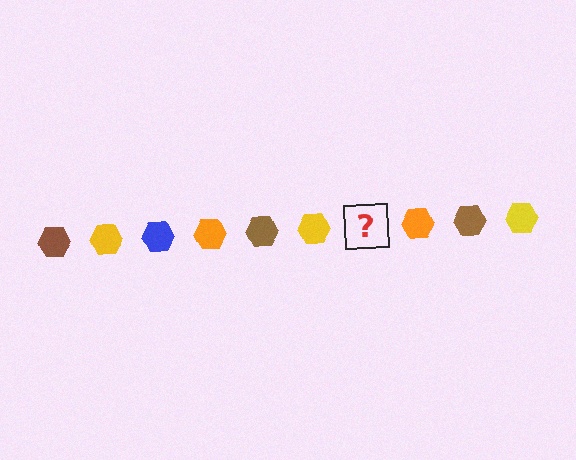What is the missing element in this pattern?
The missing element is a blue hexagon.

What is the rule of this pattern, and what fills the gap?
The rule is that the pattern cycles through brown, yellow, blue, orange hexagons. The gap should be filled with a blue hexagon.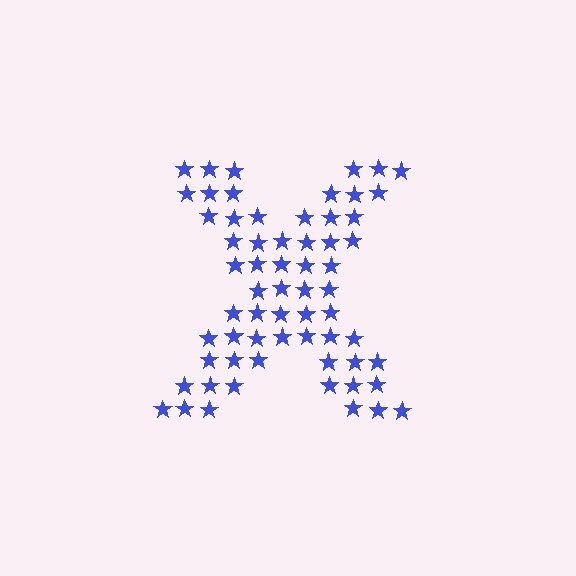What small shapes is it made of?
It is made of small stars.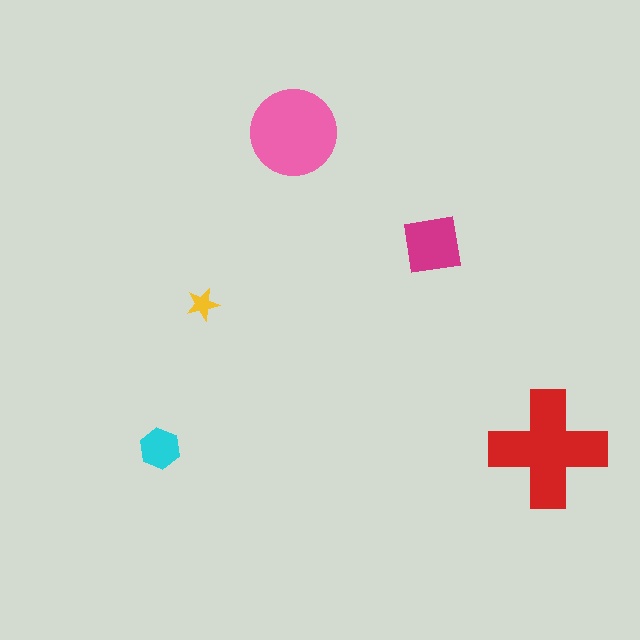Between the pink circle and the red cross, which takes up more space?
The red cross.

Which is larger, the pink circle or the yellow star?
The pink circle.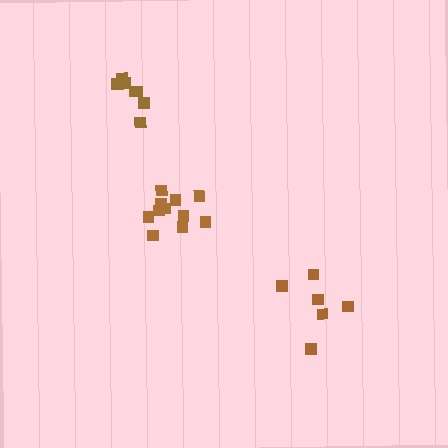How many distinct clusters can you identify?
There are 3 distinct clusters.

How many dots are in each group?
Group 1: 11 dots, Group 2: 7 dots, Group 3: 6 dots (24 total).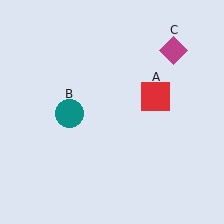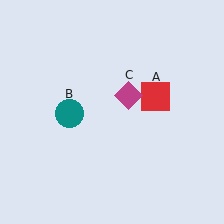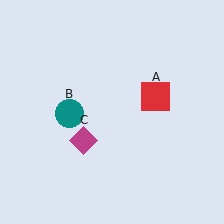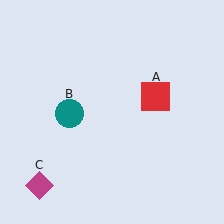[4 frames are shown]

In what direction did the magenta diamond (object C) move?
The magenta diamond (object C) moved down and to the left.